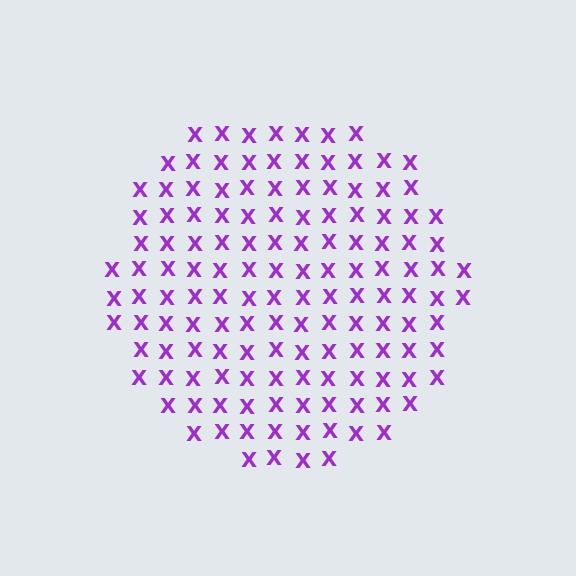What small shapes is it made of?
It is made of small letter X's.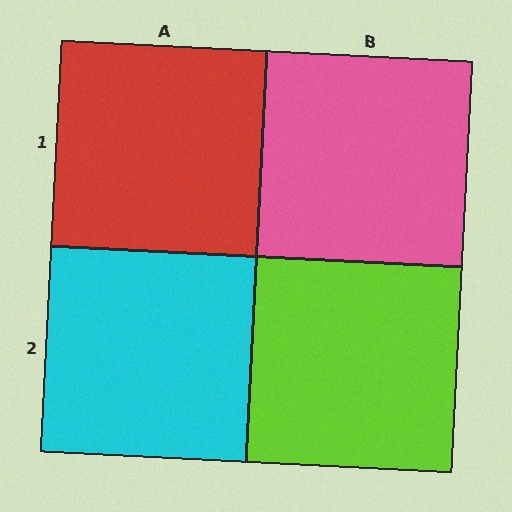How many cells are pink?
1 cell is pink.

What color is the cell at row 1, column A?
Red.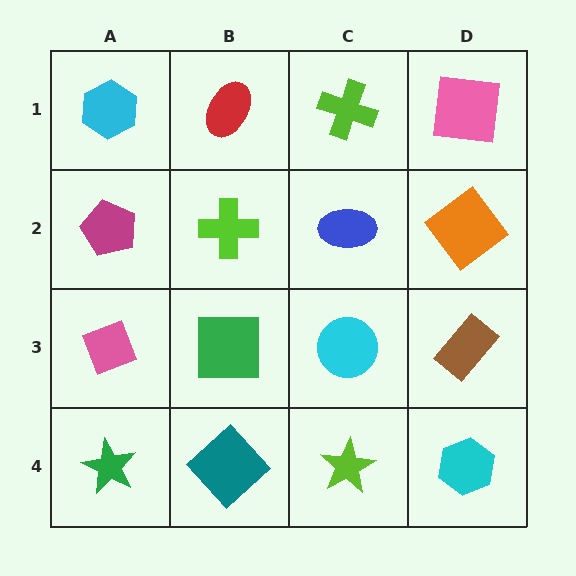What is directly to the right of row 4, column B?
A lime star.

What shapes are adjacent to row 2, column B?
A red ellipse (row 1, column B), a green square (row 3, column B), a magenta pentagon (row 2, column A), a blue ellipse (row 2, column C).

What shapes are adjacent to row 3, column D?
An orange diamond (row 2, column D), a cyan hexagon (row 4, column D), a cyan circle (row 3, column C).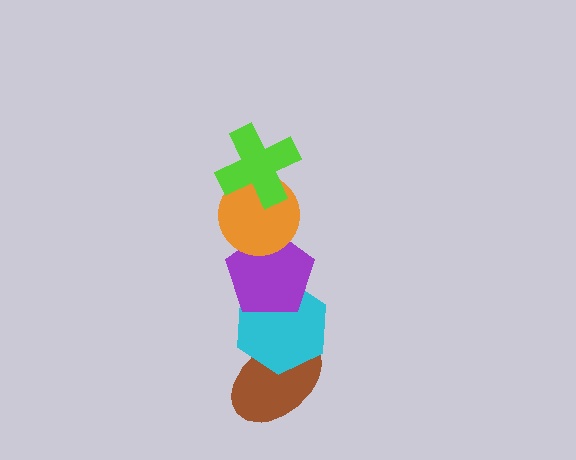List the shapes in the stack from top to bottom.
From top to bottom: the lime cross, the orange circle, the purple pentagon, the cyan hexagon, the brown ellipse.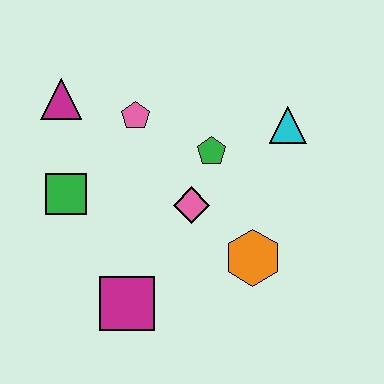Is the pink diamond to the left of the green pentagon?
Yes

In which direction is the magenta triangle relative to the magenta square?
The magenta triangle is above the magenta square.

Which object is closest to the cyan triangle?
The green pentagon is closest to the cyan triangle.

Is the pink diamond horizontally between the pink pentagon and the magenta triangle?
No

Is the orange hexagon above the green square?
No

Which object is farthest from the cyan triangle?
The magenta square is farthest from the cyan triangle.